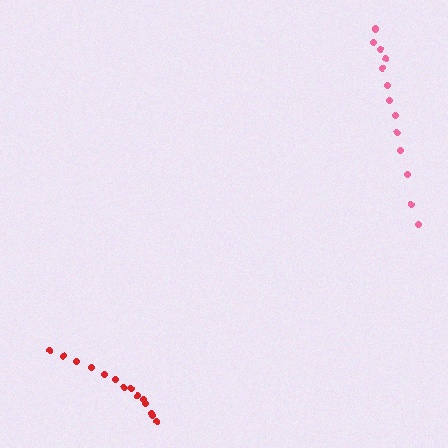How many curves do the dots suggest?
There are 2 distinct paths.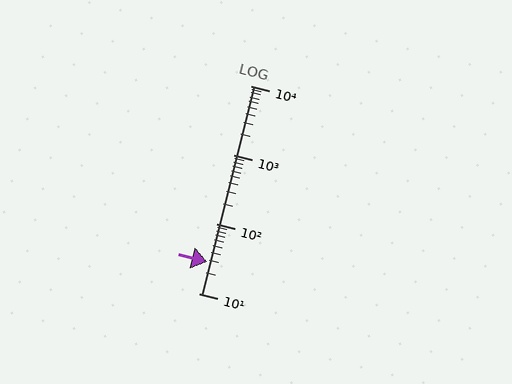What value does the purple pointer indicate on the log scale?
The pointer indicates approximately 29.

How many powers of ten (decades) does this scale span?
The scale spans 3 decades, from 10 to 10000.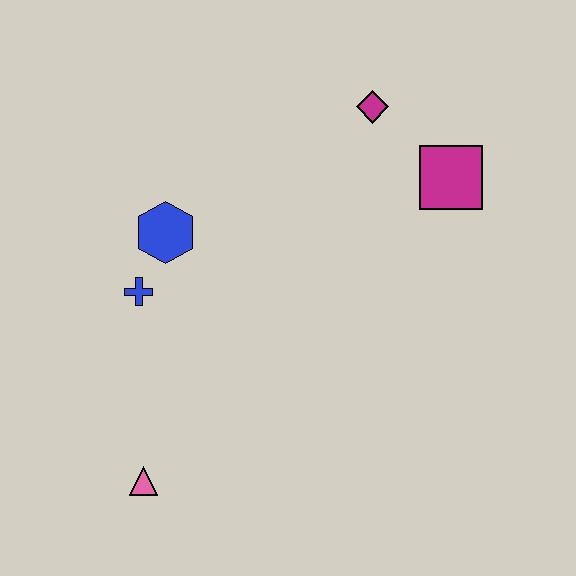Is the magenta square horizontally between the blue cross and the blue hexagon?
No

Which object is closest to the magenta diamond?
The magenta square is closest to the magenta diamond.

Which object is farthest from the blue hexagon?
The magenta square is farthest from the blue hexagon.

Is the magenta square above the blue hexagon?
Yes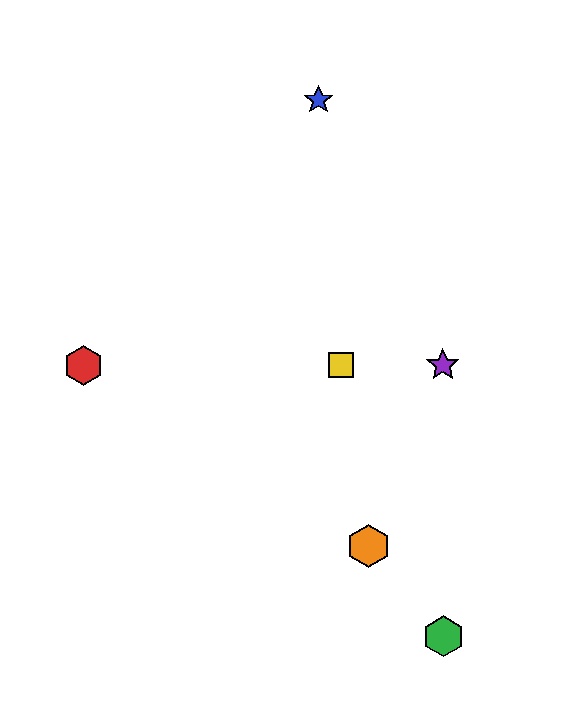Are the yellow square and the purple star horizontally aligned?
Yes, both are at y≈365.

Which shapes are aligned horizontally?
The red hexagon, the yellow square, the purple star are aligned horizontally.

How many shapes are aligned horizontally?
3 shapes (the red hexagon, the yellow square, the purple star) are aligned horizontally.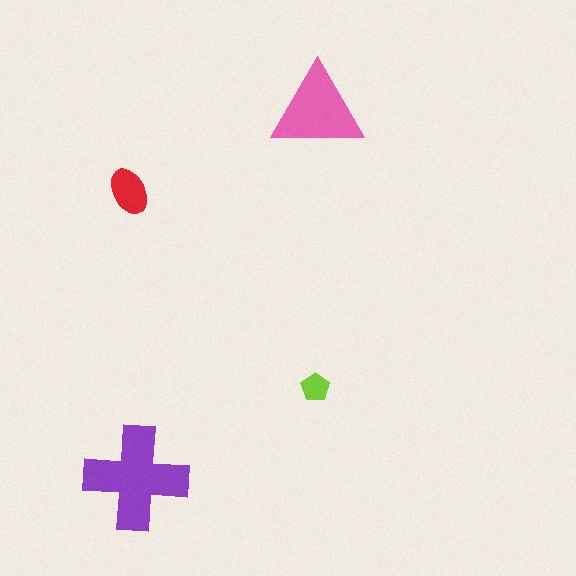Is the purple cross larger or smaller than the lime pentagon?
Larger.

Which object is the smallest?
The lime pentagon.